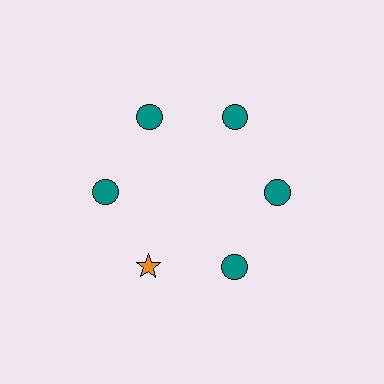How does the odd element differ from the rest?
It differs in both color (orange instead of teal) and shape (star instead of circle).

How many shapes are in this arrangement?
There are 6 shapes arranged in a ring pattern.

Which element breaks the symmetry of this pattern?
The orange star at roughly the 7 o'clock position breaks the symmetry. All other shapes are teal circles.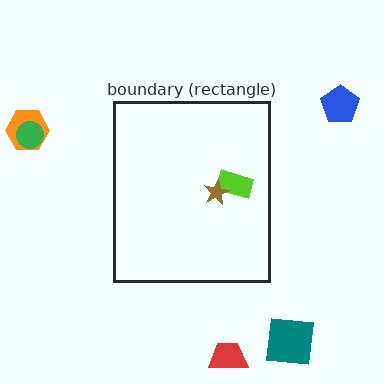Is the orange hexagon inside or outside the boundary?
Outside.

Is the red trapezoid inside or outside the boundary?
Outside.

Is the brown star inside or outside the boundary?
Inside.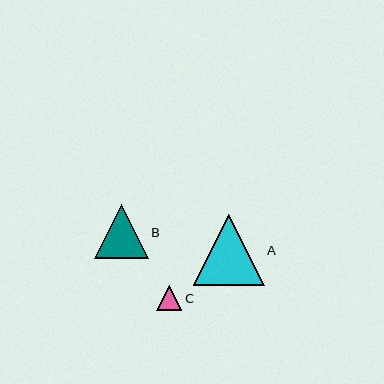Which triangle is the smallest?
Triangle C is the smallest with a size of approximately 25 pixels.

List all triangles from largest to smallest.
From largest to smallest: A, B, C.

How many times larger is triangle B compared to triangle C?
Triangle B is approximately 2.1 times the size of triangle C.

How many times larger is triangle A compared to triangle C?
Triangle A is approximately 2.8 times the size of triangle C.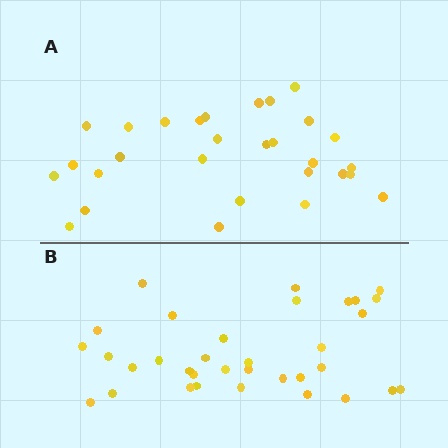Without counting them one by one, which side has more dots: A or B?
Region B (the bottom region) has more dots.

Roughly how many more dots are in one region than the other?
Region B has about 5 more dots than region A.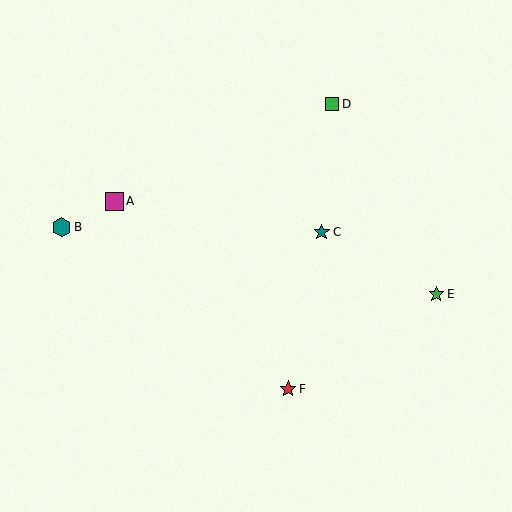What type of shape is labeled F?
Shape F is a red star.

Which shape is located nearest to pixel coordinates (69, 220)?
The teal hexagon (labeled B) at (61, 227) is nearest to that location.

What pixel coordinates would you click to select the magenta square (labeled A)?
Click at (114, 201) to select the magenta square A.